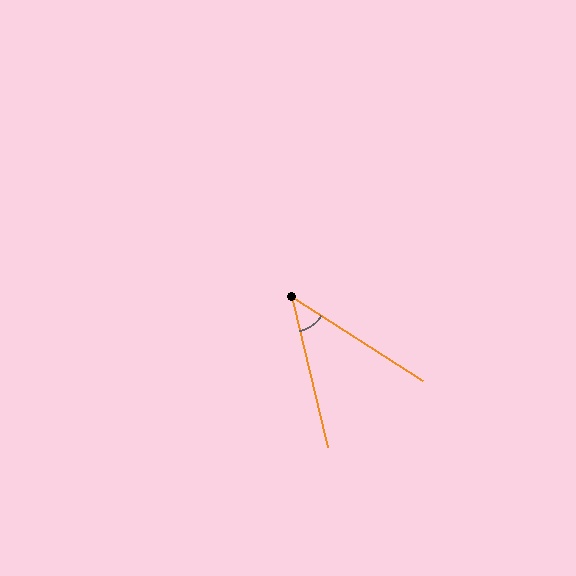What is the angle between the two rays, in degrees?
Approximately 44 degrees.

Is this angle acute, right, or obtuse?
It is acute.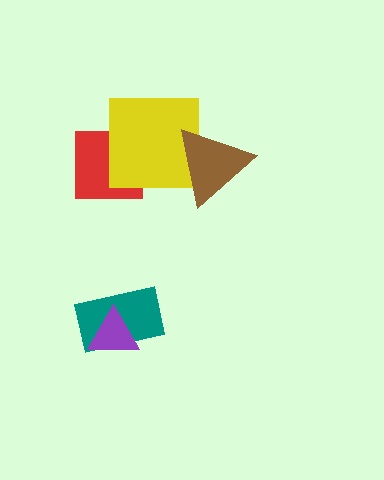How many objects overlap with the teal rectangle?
1 object overlaps with the teal rectangle.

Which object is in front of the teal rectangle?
The purple triangle is in front of the teal rectangle.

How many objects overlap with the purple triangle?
1 object overlaps with the purple triangle.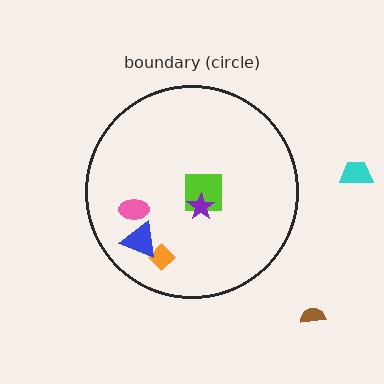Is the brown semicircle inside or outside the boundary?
Outside.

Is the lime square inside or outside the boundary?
Inside.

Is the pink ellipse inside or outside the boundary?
Inside.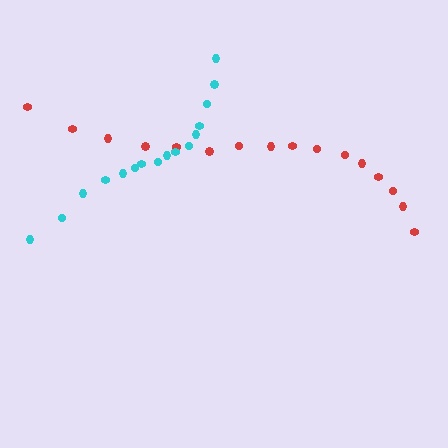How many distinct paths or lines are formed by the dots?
There are 2 distinct paths.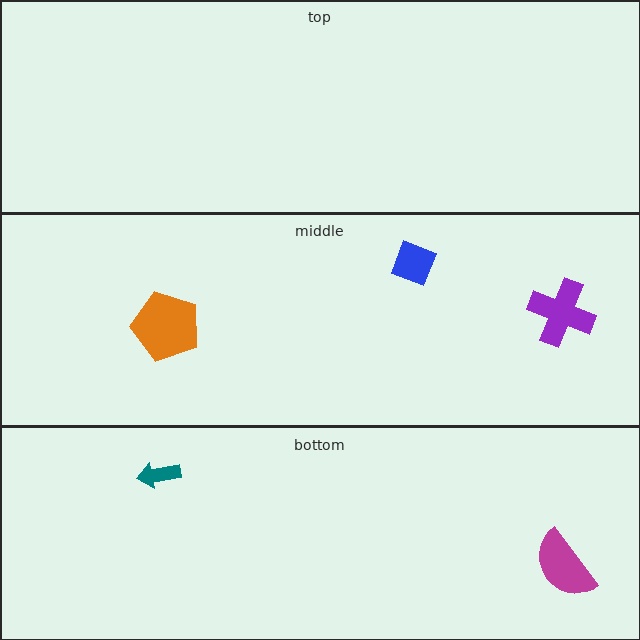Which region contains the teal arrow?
The bottom region.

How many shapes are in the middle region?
3.